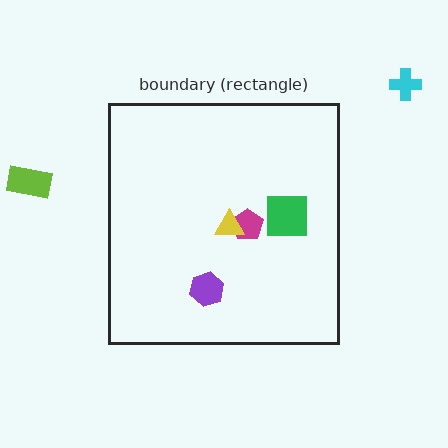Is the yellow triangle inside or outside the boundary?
Inside.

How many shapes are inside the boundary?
4 inside, 2 outside.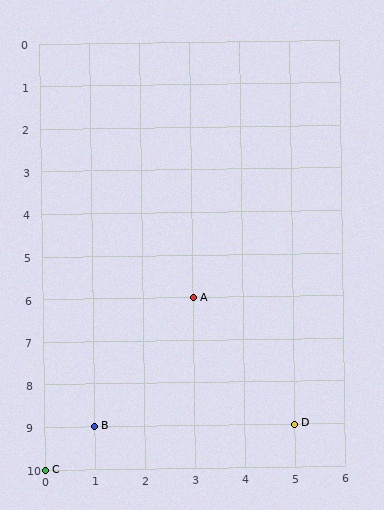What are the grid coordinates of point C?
Point C is at grid coordinates (0, 10).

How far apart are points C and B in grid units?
Points C and B are 1 column and 1 row apart (about 1.4 grid units diagonally).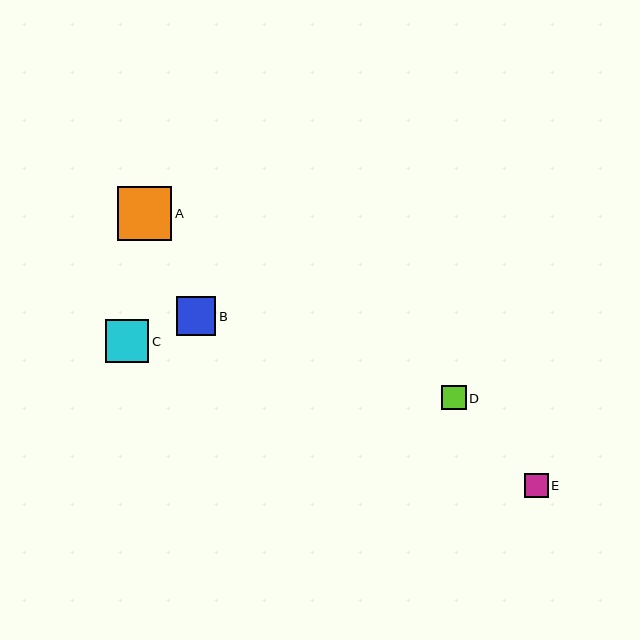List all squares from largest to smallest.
From largest to smallest: A, C, B, D, E.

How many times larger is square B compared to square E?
Square B is approximately 1.7 times the size of square E.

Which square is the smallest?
Square E is the smallest with a size of approximately 24 pixels.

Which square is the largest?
Square A is the largest with a size of approximately 54 pixels.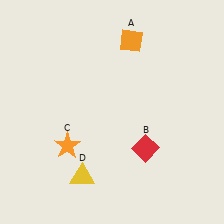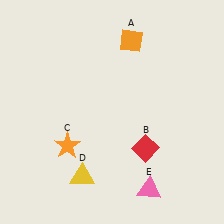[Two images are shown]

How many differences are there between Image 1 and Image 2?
There is 1 difference between the two images.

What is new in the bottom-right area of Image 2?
A pink triangle (E) was added in the bottom-right area of Image 2.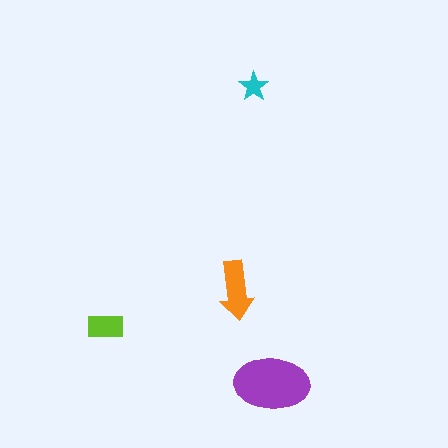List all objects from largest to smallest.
The purple ellipse, the orange arrow, the lime rectangle, the cyan star.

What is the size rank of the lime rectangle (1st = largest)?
3rd.